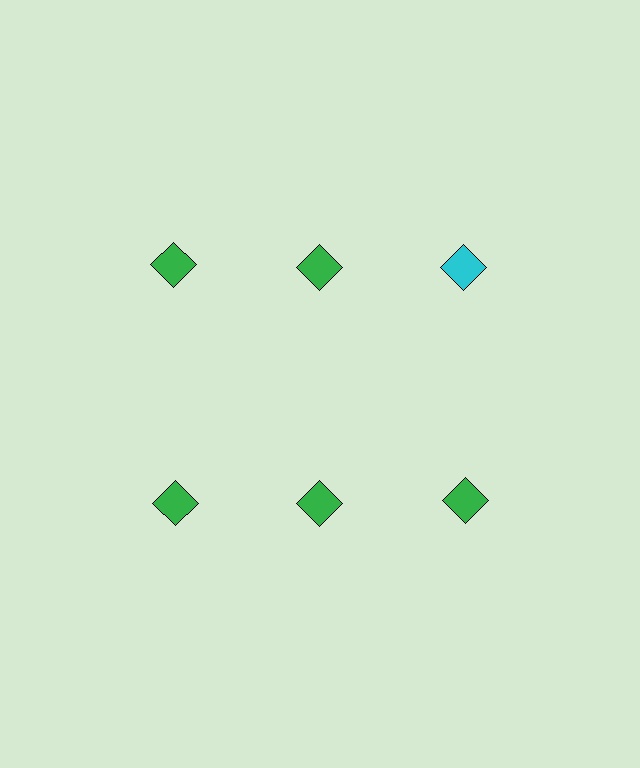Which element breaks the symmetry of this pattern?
The cyan diamond in the top row, center column breaks the symmetry. All other shapes are green diamonds.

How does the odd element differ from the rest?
It has a different color: cyan instead of green.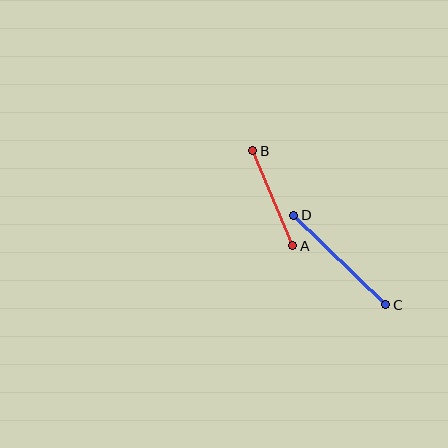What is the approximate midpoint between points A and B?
The midpoint is at approximately (273, 198) pixels.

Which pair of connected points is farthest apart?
Points C and D are farthest apart.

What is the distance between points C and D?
The distance is approximately 128 pixels.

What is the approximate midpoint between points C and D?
The midpoint is at approximately (340, 260) pixels.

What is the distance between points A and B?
The distance is approximately 103 pixels.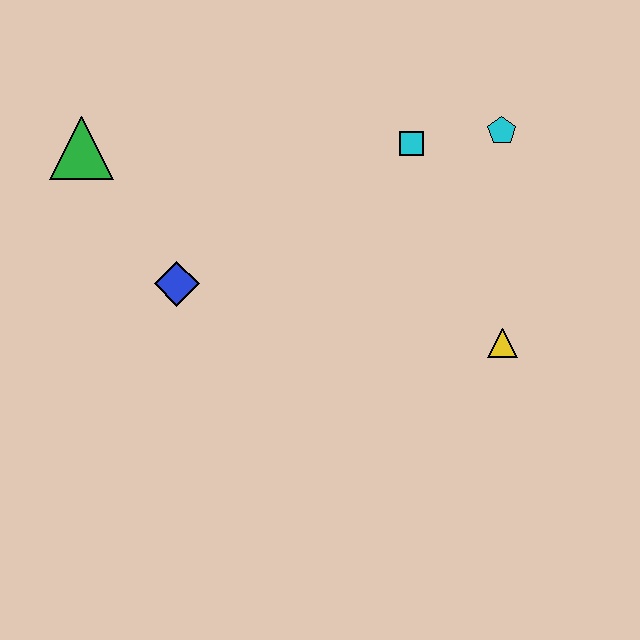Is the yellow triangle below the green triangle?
Yes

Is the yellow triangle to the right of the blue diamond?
Yes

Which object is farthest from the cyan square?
The green triangle is farthest from the cyan square.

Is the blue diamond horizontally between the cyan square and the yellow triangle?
No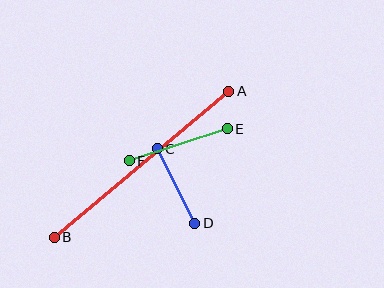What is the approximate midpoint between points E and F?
The midpoint is at approximately (178, 145) pixels.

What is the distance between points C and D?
The distance is approximately 84 pixels.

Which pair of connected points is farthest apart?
Points A and B are farthest apart.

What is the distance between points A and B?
The distance is approximately 228 pixels.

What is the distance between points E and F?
The distance is approximately 103 pixels.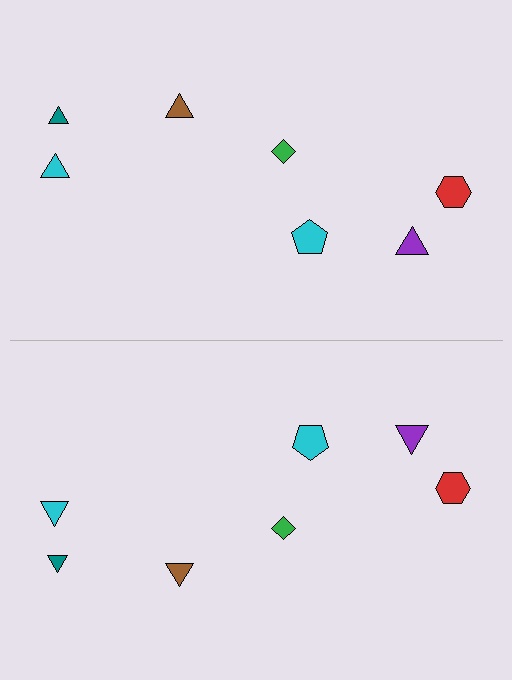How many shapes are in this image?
There are 14 shapes in this image.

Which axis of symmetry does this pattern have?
The pattern has a horizontal axis of symmetry running through the center of the image.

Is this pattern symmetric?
Yes, this pattern has bilateral (reflection) symmetry.